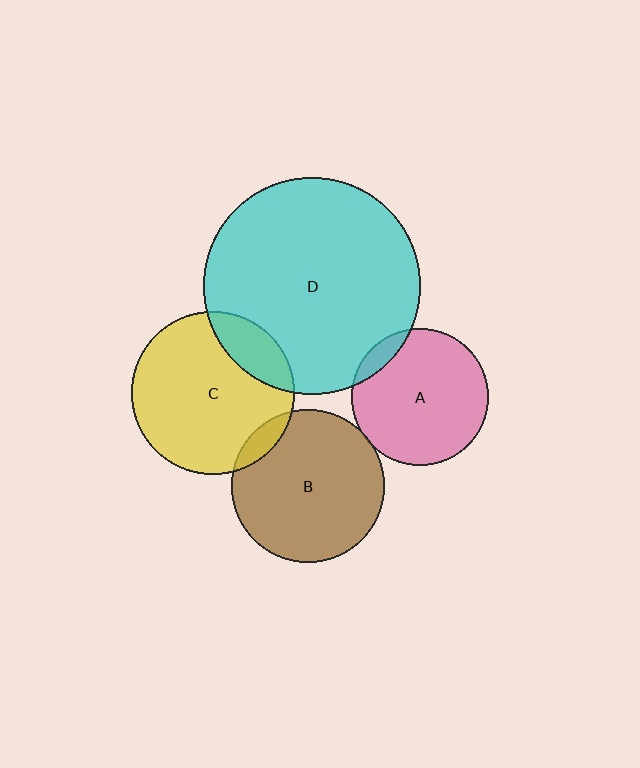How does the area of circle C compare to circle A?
Approximately 1.4 times.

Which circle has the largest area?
Circle D (cyan).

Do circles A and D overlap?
Yes.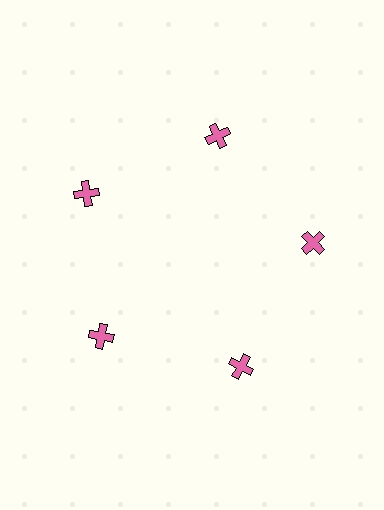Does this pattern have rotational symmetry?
Yes, this pattern has 5-fold rotational symmetry. It looks the same after rotating 72 degrees around the center.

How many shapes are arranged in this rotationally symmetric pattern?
There are 5 shapes, arranged in 5 groups of 1.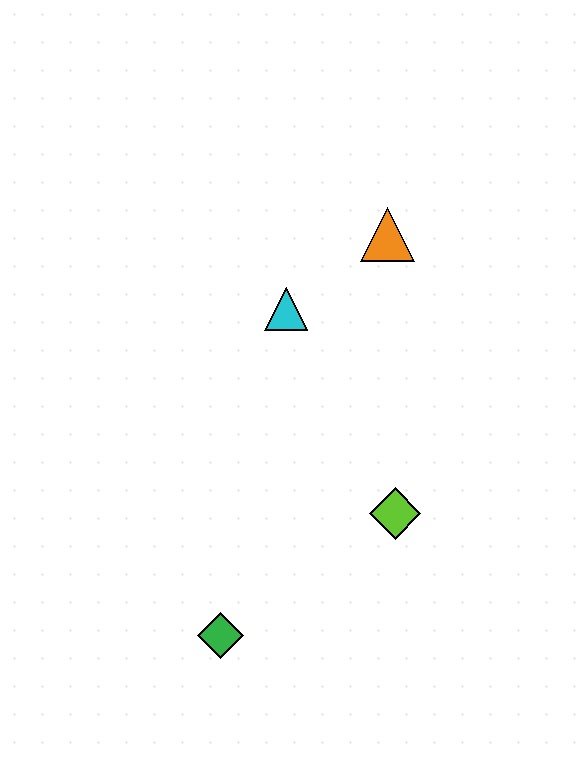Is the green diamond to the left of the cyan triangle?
Yes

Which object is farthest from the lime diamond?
The orange triangle is farthest from the lime diamond.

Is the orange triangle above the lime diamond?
Yes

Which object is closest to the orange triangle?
The cyan triangle is closest to the orange triangle.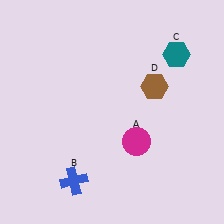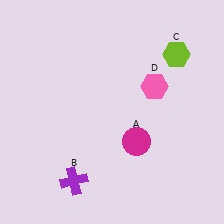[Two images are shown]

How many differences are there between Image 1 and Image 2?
There are 3 differences between the two images.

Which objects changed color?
B changed from blue to purple. C changed from teal to lime. D changed from brown to pink.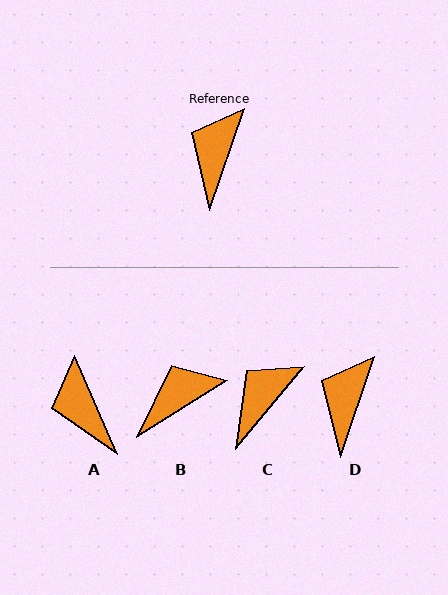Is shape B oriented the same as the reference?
No, it is off by about 39 degrees.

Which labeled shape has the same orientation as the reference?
D.